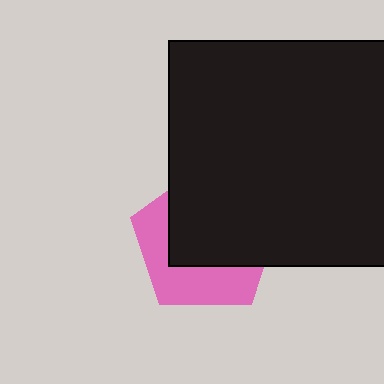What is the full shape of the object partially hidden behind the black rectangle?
The partially hidden object is a pink pentagon.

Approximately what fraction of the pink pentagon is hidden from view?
Roughly 60% of the pink pentagon is hidden behind the black rectangle.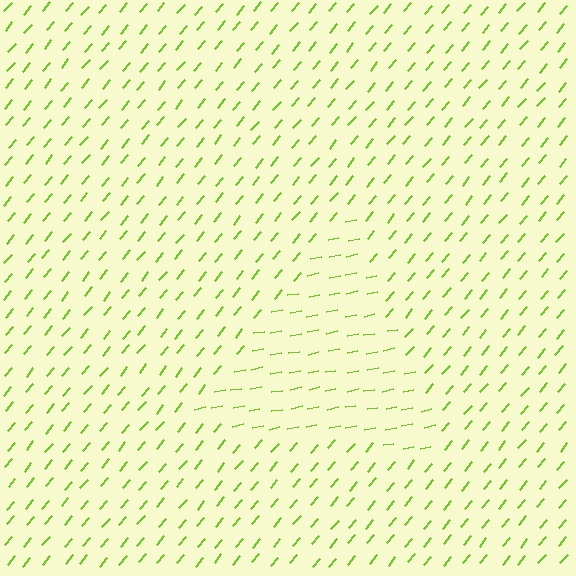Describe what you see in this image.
The image is filled with small lime line segments. A triangle region in the image has lines oriented differently from the surrounding lines, creating a visible texture boundary.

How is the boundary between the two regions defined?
The boundary is defined purely by a change in line orientation (approximately 40 degrees difference). All lines are the same color and thickness.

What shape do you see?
I see a triangle.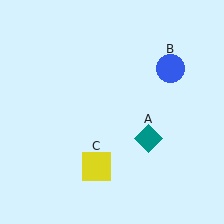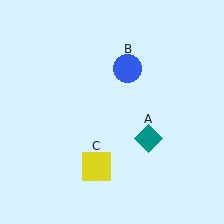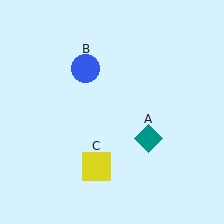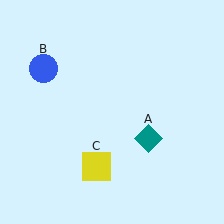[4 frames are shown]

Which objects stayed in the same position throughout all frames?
Teal diamond (object A) and yellow square (object C) remained stationary.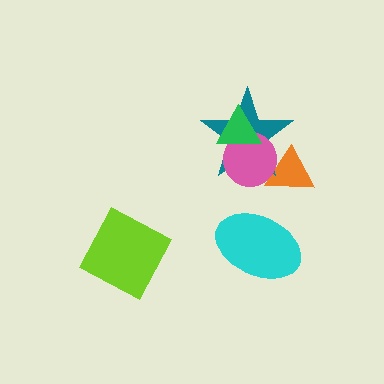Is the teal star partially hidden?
Yes, it is partially covered by another shape.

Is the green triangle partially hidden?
No, no other shape covers it.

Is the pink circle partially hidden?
Yes, it is partially covered by another shape.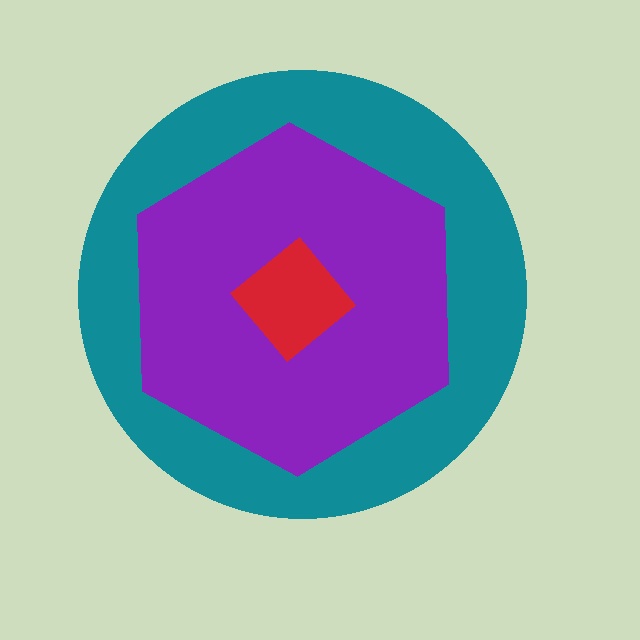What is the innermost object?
The red diamond.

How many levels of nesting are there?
3.